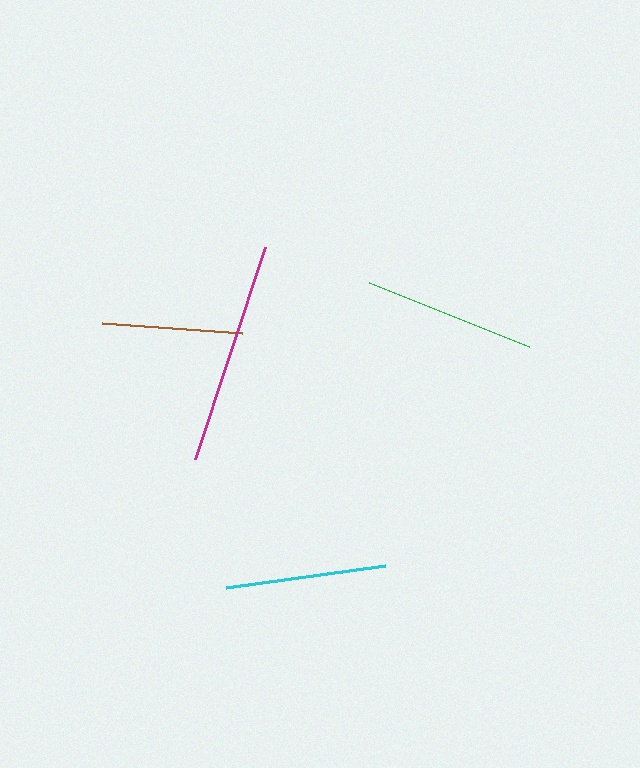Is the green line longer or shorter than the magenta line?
The magenta line is longer than the green line.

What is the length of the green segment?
The green segment is approximately 172 pixels long.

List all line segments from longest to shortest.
From longest to shortest: magenta, green, cyan, brown.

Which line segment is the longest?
The magenta line is the longest at approximately 223 pixels.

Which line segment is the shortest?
The brown line is the shortest at approximately 140 pixels.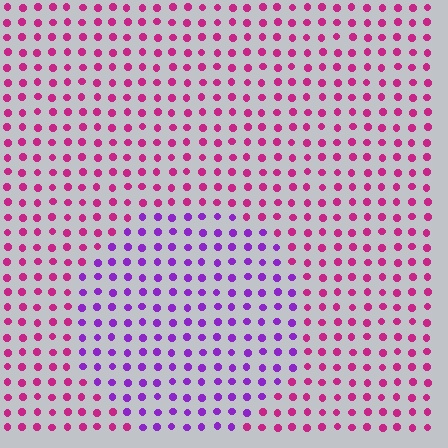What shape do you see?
I see a circle.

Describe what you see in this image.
The image is filled with small magenta elements in a uniform arrangement. A circle-shaped region is visible where the elements are tinted to a slightly different hue, forming a subtle color boundary.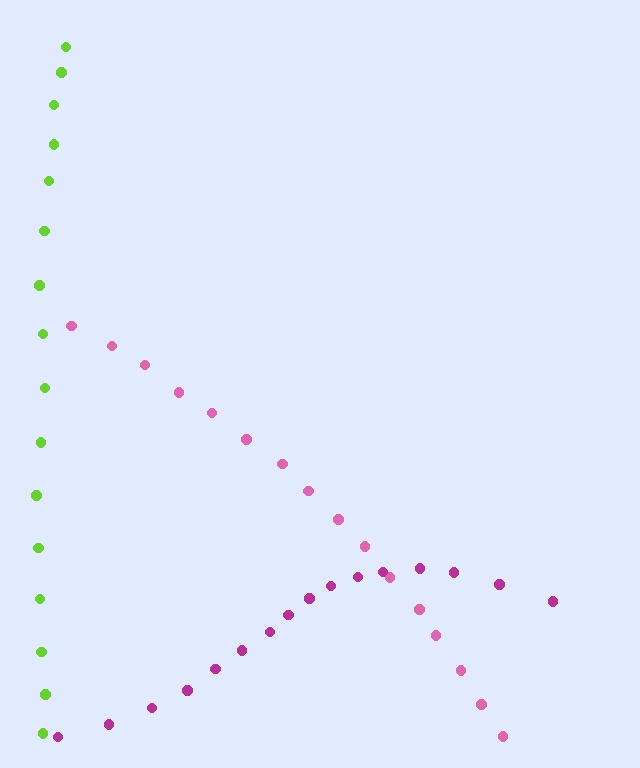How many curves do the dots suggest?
There are 3 distinct paths.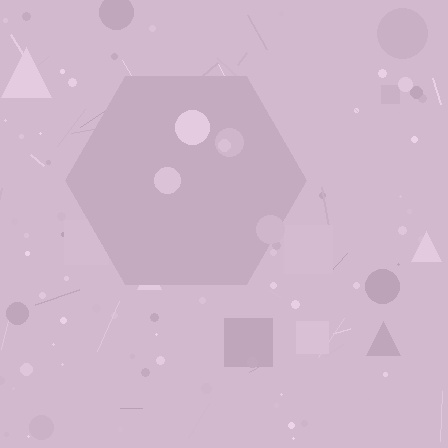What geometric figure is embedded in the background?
A hexagon is embedded in the background.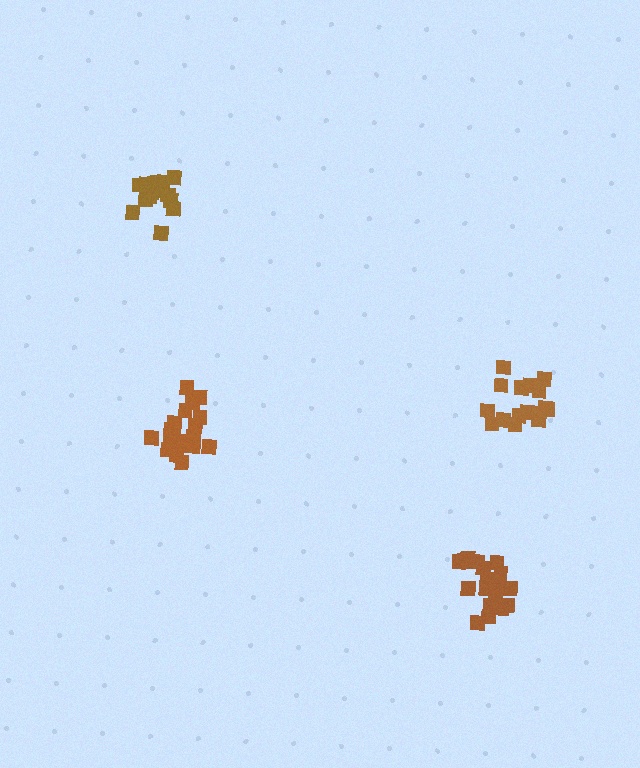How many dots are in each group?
Group 1: 17 dots, Group 2: 19 dots, Group 3: 20 dots, Group 4: 17 dots (73 total).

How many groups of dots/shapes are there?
There are 4 groups.